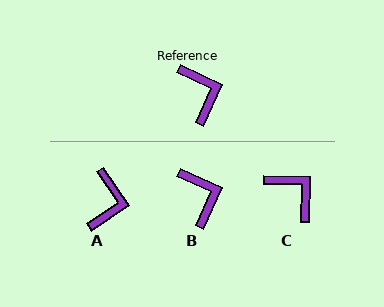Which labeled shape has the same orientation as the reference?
B.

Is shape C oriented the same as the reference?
No, it is off by about 23 degrees.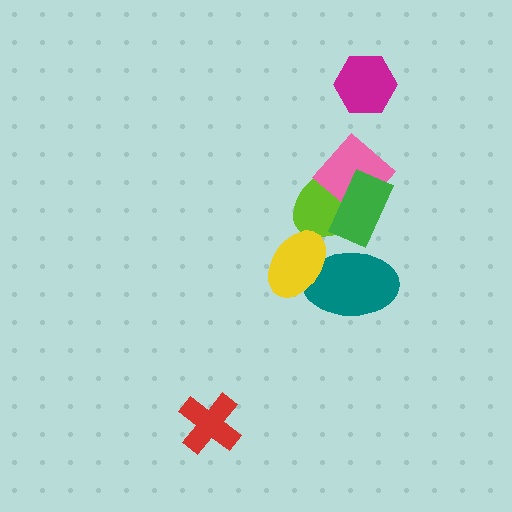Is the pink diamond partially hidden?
Yes, it is partially covered by another shape.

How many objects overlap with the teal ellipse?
1 object overlaps with the teal ellipse.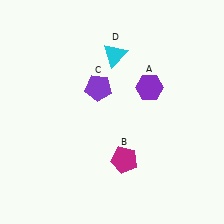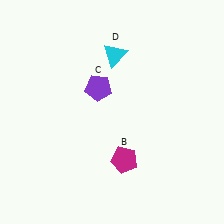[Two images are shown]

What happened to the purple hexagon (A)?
The purple hexagon (A) was removed in Image 2. It was in the top-right area of Image 1.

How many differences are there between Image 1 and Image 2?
There is 1 difference between the two images.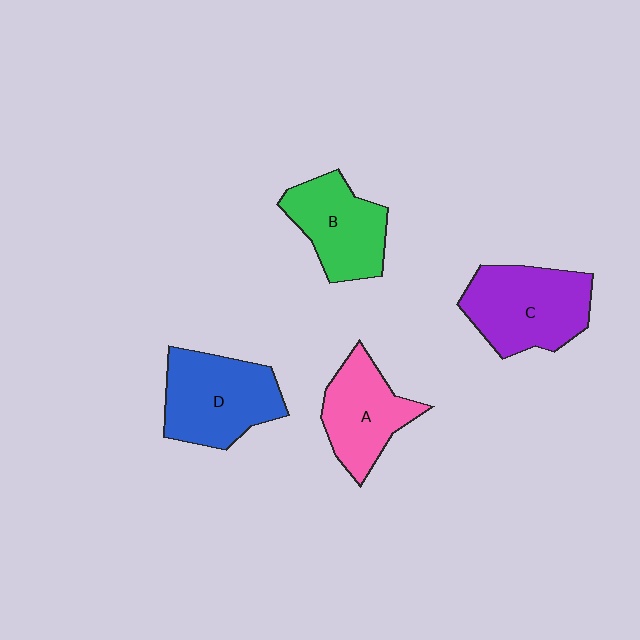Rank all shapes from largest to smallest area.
From largest to smallest: C (purple), D (blue), B (green), A (pink).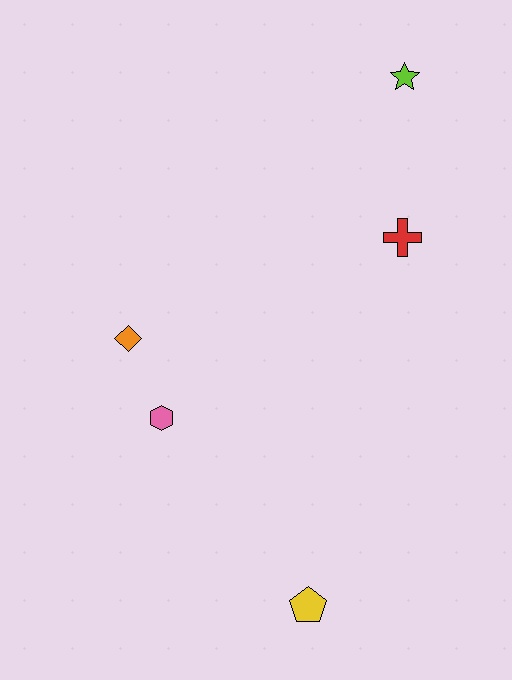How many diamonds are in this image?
There is 1 diamond.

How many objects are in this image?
There are 5 objects.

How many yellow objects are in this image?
There is 1 yellow object.